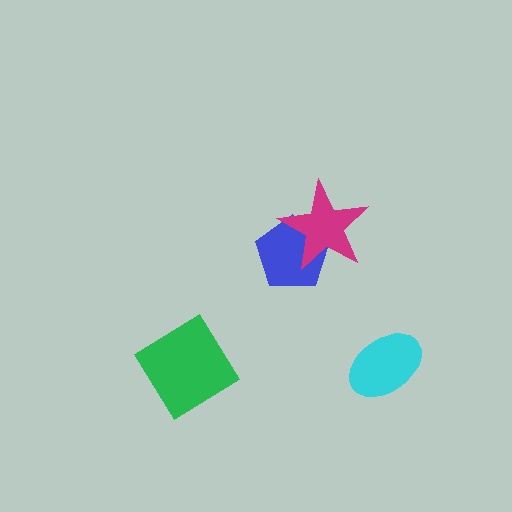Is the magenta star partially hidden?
No, no other shape covers it.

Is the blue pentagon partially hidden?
Yes, it is partially covered by another shape.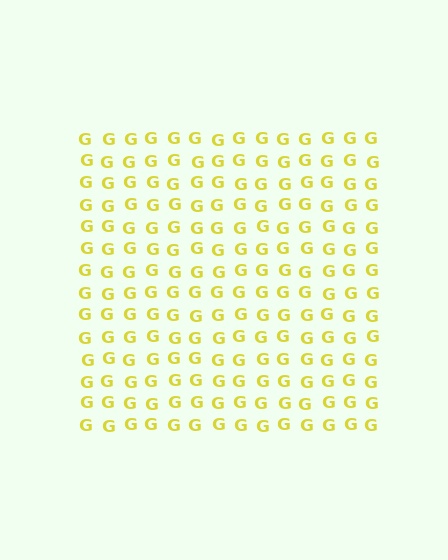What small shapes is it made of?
It is made of small letter G's.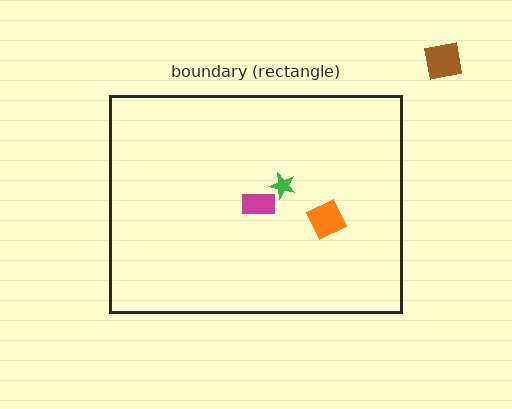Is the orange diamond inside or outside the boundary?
Inside.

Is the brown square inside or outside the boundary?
Outside.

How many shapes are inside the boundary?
3 inside, 1 outside.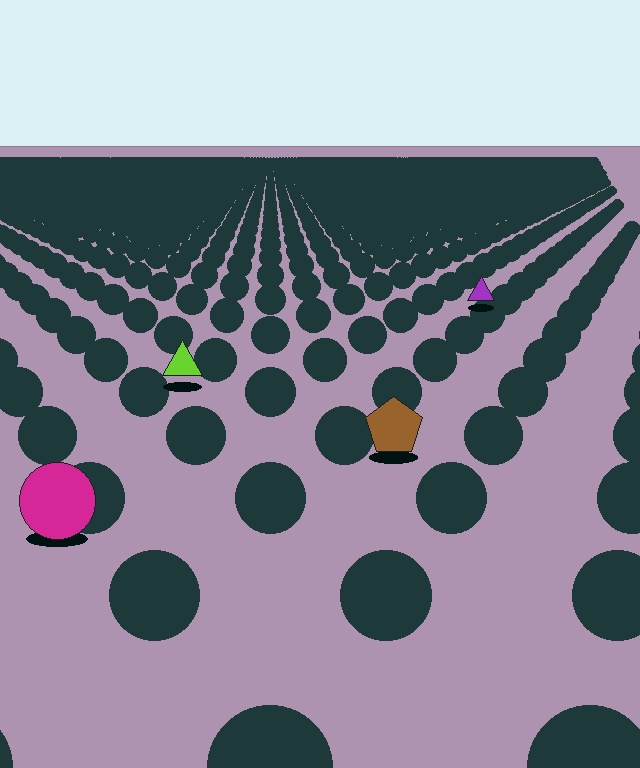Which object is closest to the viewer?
The magenta circle is closest. The texture marks near it are larger and more spread out.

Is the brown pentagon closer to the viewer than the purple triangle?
Yes. The brown pentagon is closer — you can tell from the texture gradient: the ground texture is coarser near it.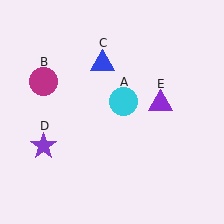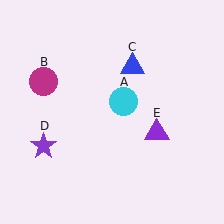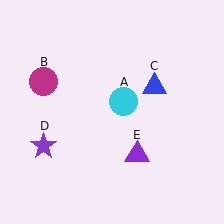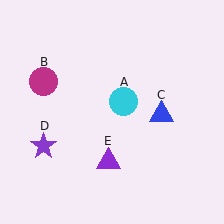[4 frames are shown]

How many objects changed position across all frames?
2 objects changed position: blue triangle (object C), purple triangle (object E).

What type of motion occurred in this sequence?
The blue triangle (object C), purple triangle (object E) rotated clockwise around the center of the scene.